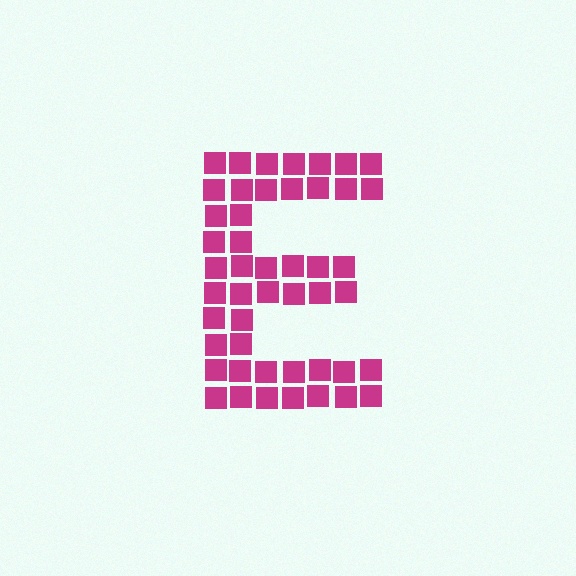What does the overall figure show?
The overall figure shows the letter E.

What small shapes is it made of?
It is made of small squares.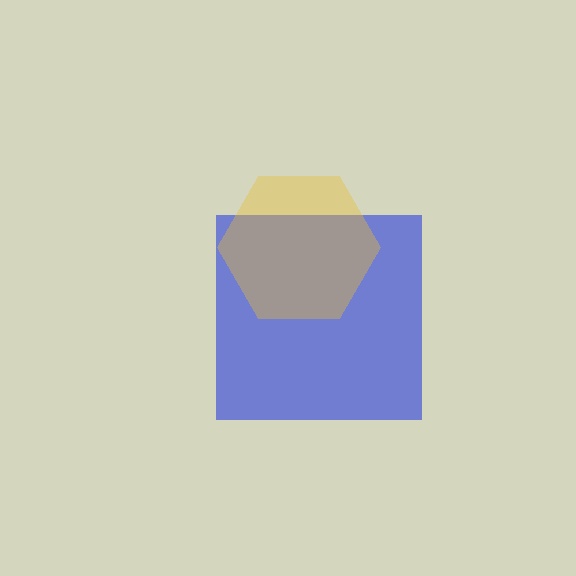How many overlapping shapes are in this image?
There are 2 overlapping shapes in the image.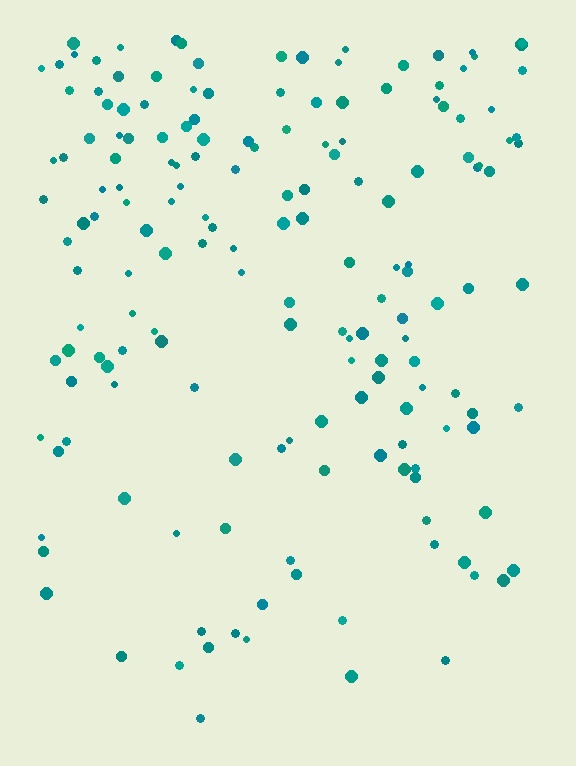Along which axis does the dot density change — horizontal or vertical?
Vertical.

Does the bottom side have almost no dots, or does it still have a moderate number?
Still a moderate number, just noticeably fewer than the top.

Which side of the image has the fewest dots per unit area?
The bottom.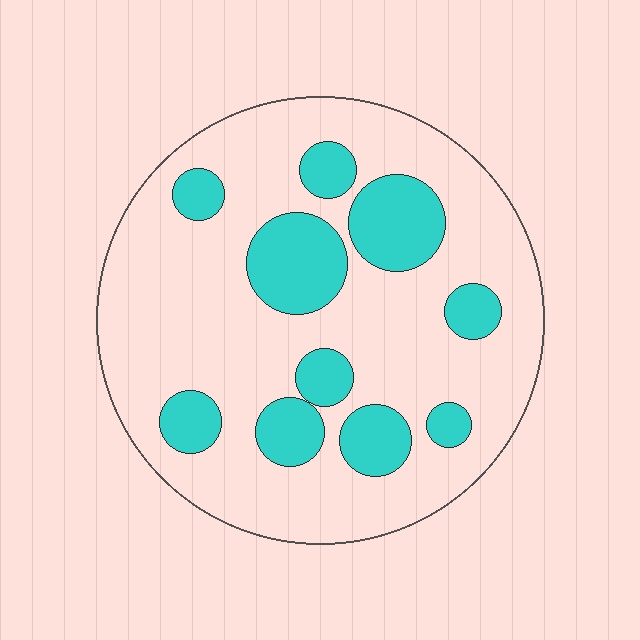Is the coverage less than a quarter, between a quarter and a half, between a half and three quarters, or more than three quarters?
Less than a quarter.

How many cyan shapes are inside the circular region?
10.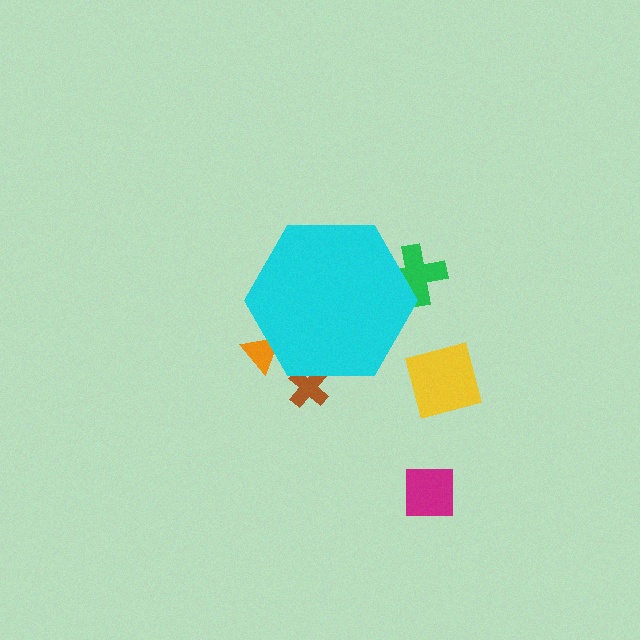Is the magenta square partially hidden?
No, the magenta square is fully visible.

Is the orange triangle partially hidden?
Yes, the orange triangle is partially hidden behind the cyan hexagon.